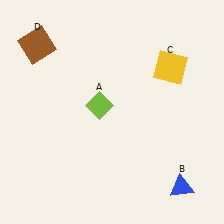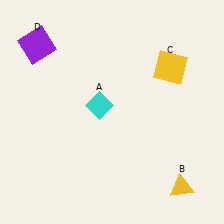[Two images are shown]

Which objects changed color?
A changed from lime to cyan. B changed from blue to yellow. D changed from brown to purple.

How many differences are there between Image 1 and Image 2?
There are 3 differences between the two images.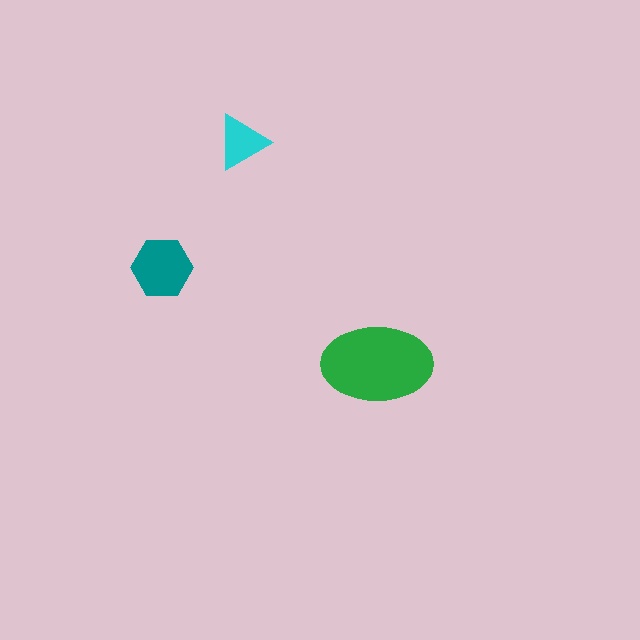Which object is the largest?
The green ellipse.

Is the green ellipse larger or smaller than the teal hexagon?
Larger.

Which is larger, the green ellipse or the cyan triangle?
The green ellipse.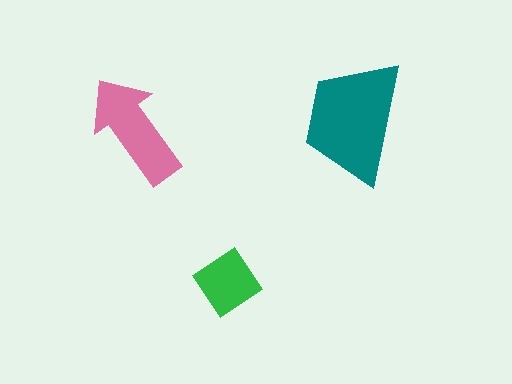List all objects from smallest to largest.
The green diamond, the pink arrow, the teal trapezoid.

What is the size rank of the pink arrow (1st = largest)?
2nd.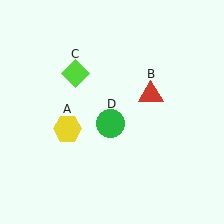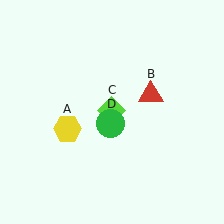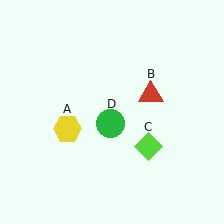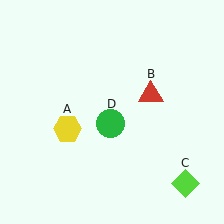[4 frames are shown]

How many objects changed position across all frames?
1 object changed position: lime diamond (object C).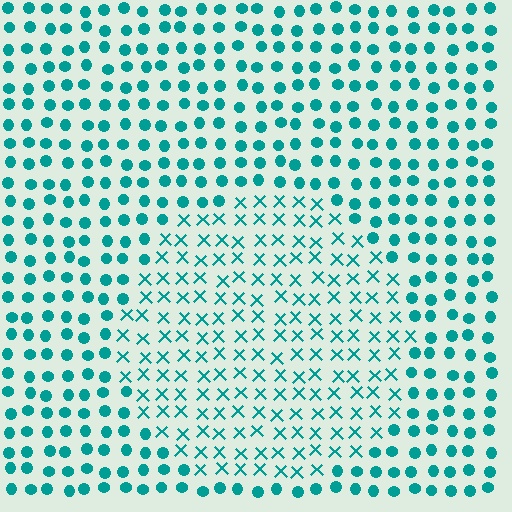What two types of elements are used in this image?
The image uses X marks inside the circle region and circles outside it.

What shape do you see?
I see a circle.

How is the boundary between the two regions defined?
The boundary is defined by a change in element shape: X marks inside vs. circles outside. All elements share the same color and spacing.